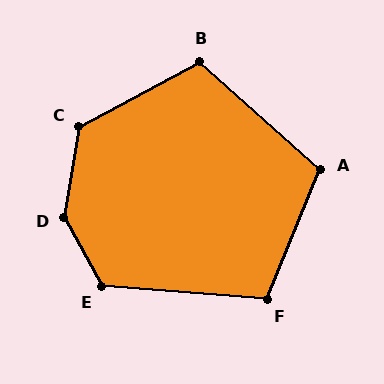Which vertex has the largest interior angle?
D, at approximately 142 degrees.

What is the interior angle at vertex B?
Approximately 110 degrees (obtuse).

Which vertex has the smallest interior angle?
F, at approximately 108 degrees.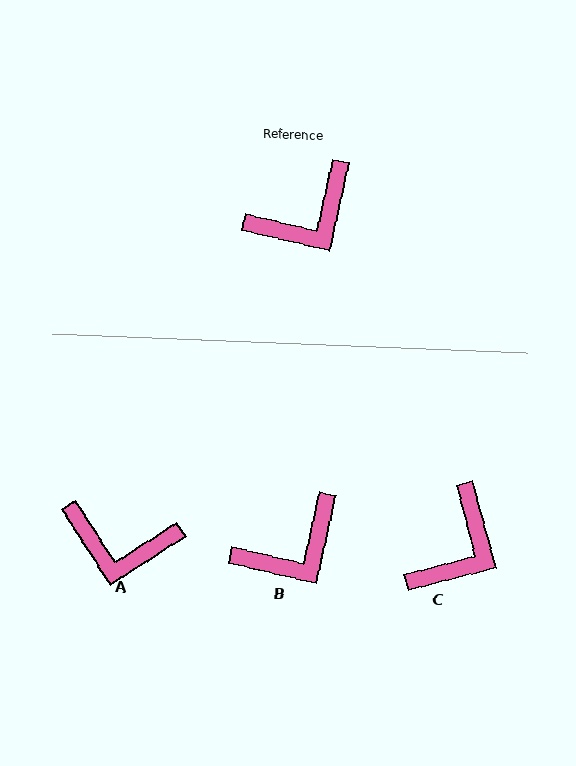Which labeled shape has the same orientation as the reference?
B.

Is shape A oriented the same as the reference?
No, it is off by about 45 degrees.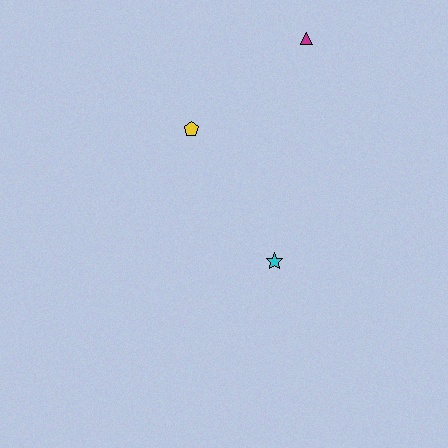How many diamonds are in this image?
There are no diamonds.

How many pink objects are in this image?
There are no pink objects.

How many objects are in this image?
There are 3 objects.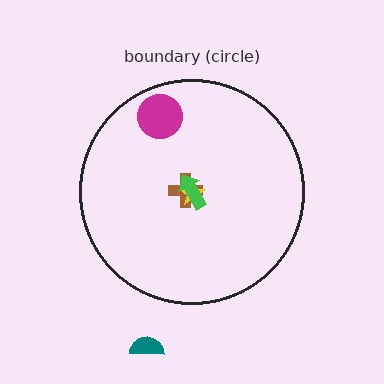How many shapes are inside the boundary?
4 inside, 1 outside.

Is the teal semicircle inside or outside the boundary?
Outside.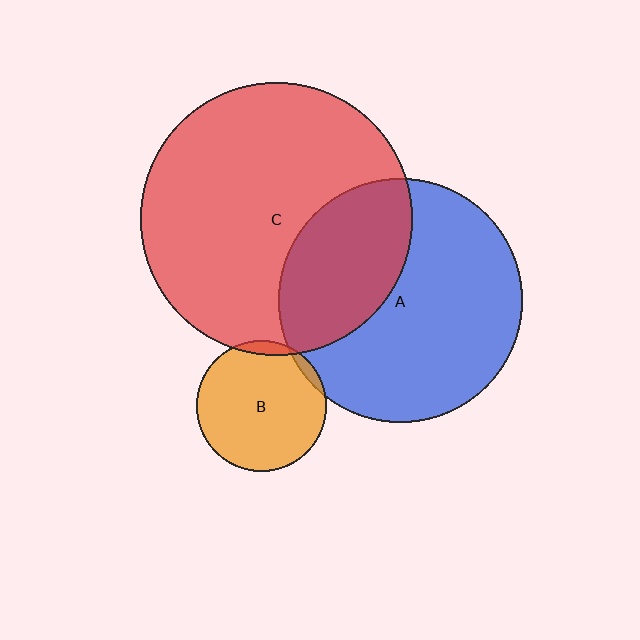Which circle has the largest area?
Circle C (red).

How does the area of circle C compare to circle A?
Approximately 1.2 times.